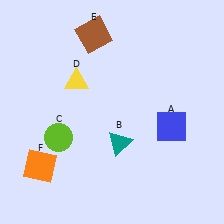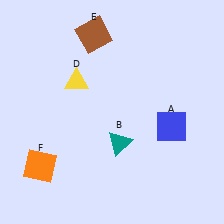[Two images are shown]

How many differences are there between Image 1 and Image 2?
There is 1 difference between the two images.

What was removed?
The lime circle (C) was removed in Image 2.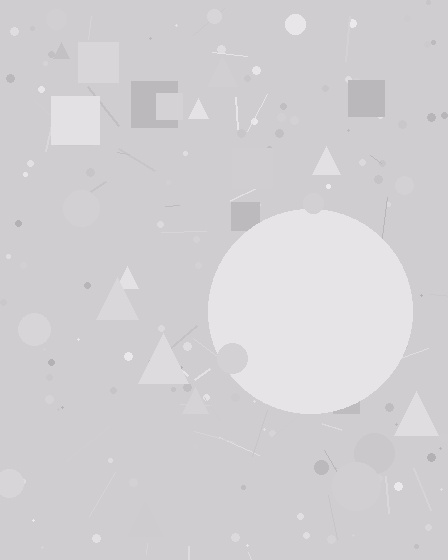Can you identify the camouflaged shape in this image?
The camouflaged shape is a circle.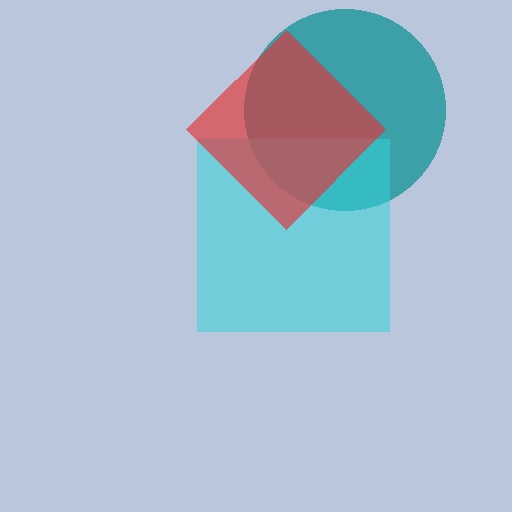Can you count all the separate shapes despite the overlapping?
Yes, there are 3 separate shapes.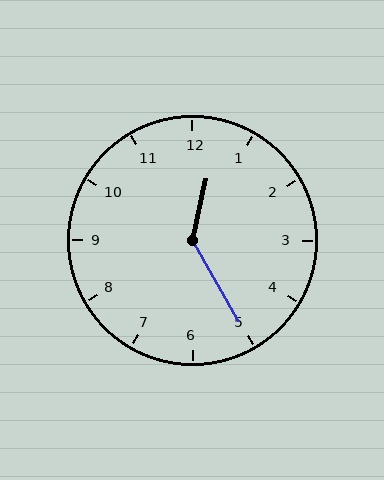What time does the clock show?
12:25.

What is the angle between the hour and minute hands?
Approximately 138 degrees.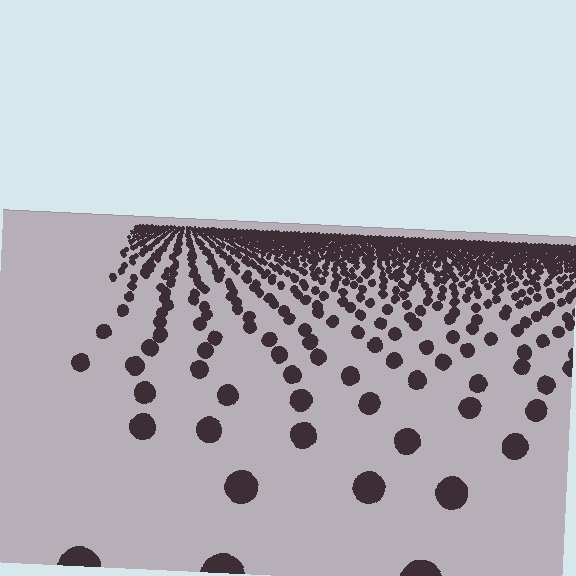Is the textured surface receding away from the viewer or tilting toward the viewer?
The surface is receding away from the viewer. Texture elements get smaller and denser toward the top.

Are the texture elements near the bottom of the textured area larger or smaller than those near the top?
Larger. Near the bottom, elements are closer to the viewer and appear at a bigger on-screen size.